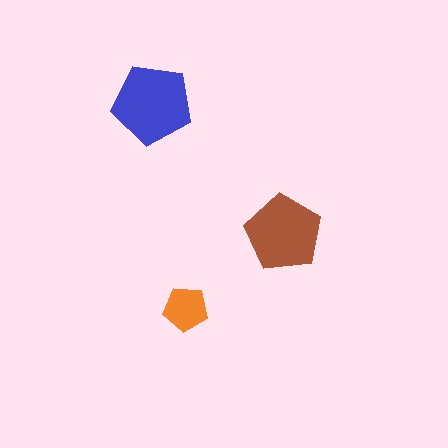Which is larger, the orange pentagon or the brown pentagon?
The brown one.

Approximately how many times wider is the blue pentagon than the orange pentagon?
About 2 times wider.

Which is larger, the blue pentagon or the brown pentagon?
The blue one.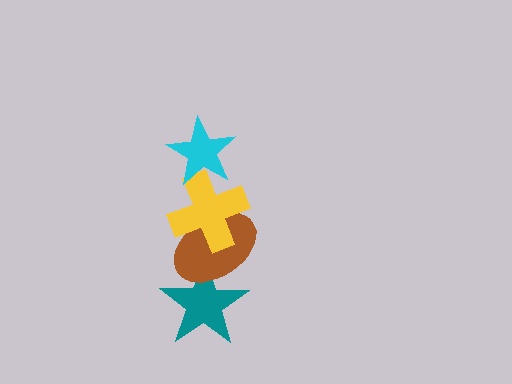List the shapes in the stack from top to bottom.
From top to bottom: the cyan star, the yellow cross, the brown ellipse, the teal star.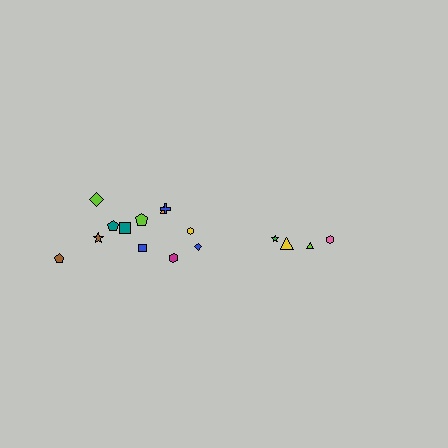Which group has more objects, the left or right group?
The left group.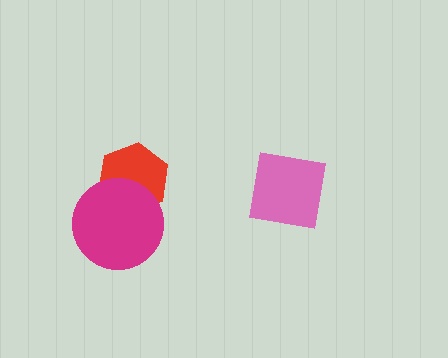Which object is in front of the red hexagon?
The magenta circle is in front of the red hexagon.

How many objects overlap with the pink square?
0 objects overlap with the pink square.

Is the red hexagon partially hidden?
Yes, it is partially covered by another shape.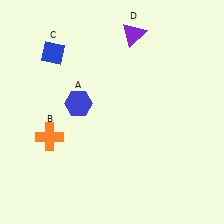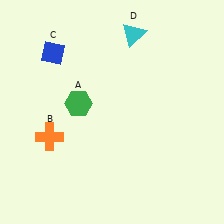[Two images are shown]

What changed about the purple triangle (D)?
In Image 1, D is purple. In Image 2, it changed to cyan.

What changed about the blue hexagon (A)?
In Image 1, A is blue. In Image 2, it changed to green.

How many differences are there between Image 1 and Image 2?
There are 2 differences between the two images.